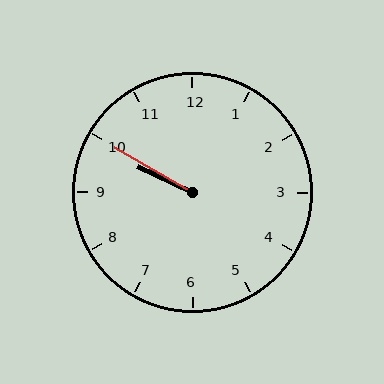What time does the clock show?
9:50.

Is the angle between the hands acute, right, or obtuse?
It is acute.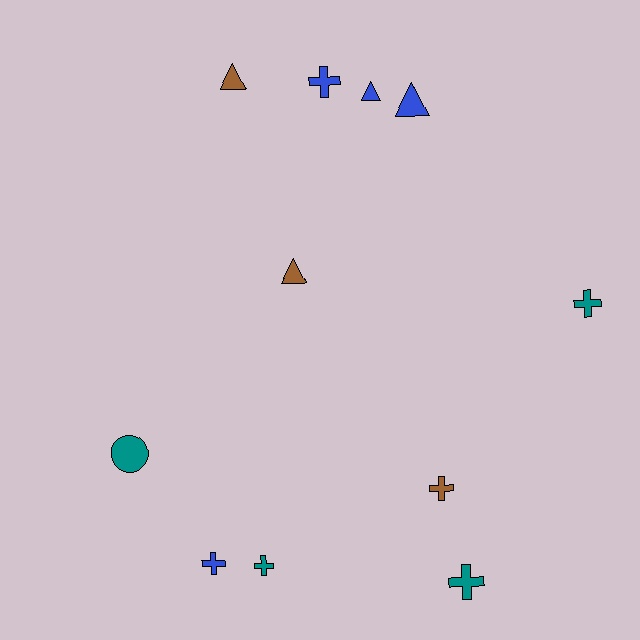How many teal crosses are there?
There are 3 teal crosses.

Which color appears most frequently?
Blue, with 4 objects.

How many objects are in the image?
There are 11 objects.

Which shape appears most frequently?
Cross, with 6 objects.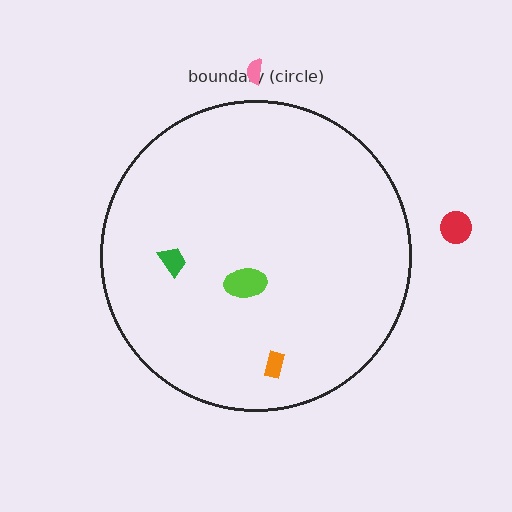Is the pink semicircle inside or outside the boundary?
Outside.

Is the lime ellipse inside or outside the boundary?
Inside.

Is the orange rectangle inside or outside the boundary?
Inside.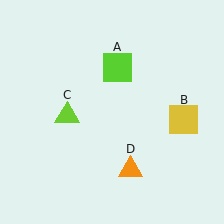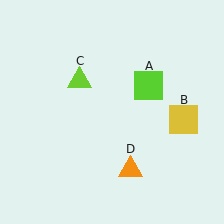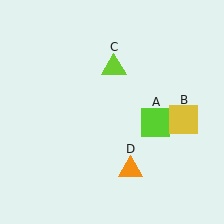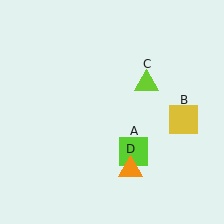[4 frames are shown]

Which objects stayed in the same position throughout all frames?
Yellow square (object B) and orange triangle (object D) remained stationary.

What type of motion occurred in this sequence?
The lime square (object A), lime triangle (object C) rotated clockwise around the center of the scene.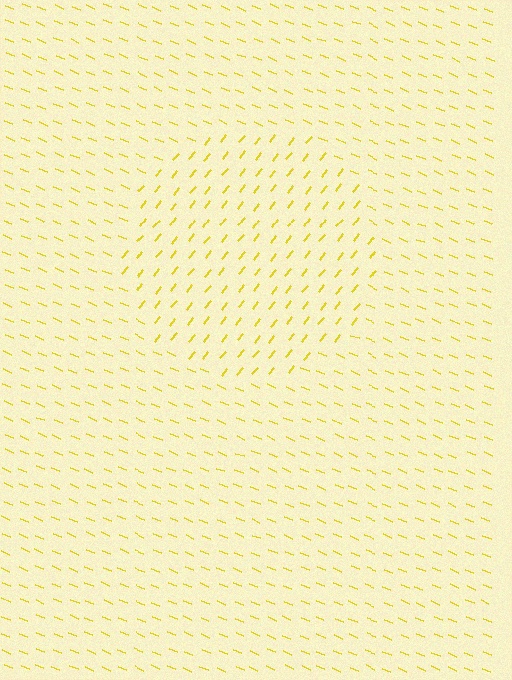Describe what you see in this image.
The image is filled with small yellow line segments. A circle region in the image has lines oriented differently from the surrounding lines, creating a visible texture boundary.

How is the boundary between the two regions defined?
The boundary is defined purely by a change in line orientation (approximately 74 degrees difference). All lines are the same color and thickness.